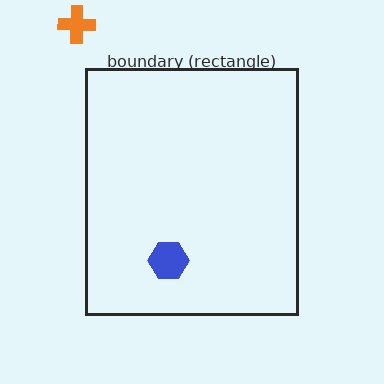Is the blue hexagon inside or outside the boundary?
Inside.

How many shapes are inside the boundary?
1 inside, 1 outside.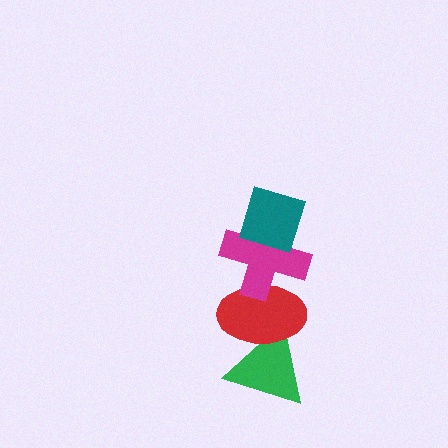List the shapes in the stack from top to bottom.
From top to bottom: the teal diamond, the magenta cross, the red ellipse, the green triangle.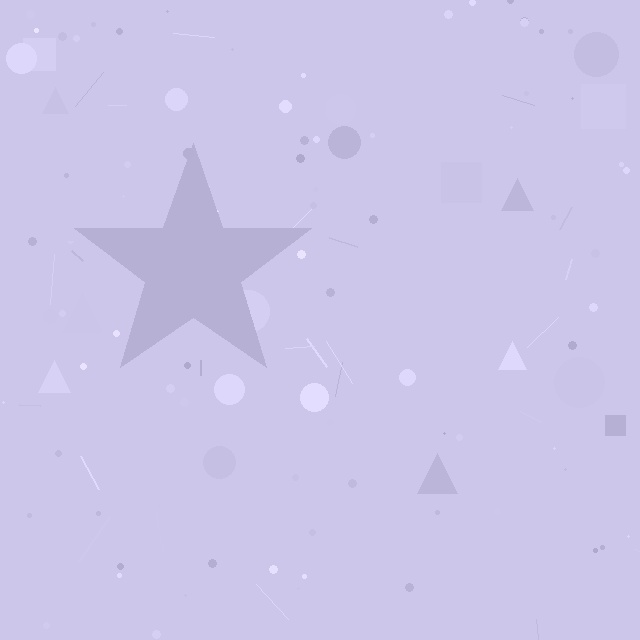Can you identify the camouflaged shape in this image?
The camouflaged shape is a star.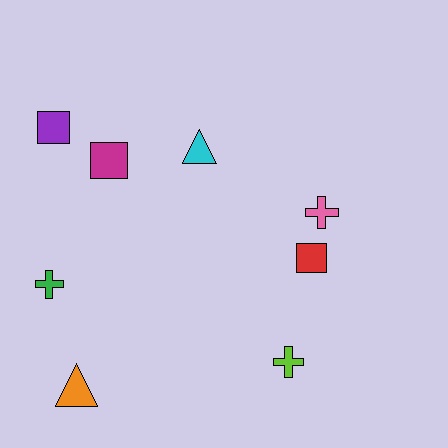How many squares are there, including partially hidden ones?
There are 3 squares.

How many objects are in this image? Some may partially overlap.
There are 8 objects.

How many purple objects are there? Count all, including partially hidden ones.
There is 1 purple object.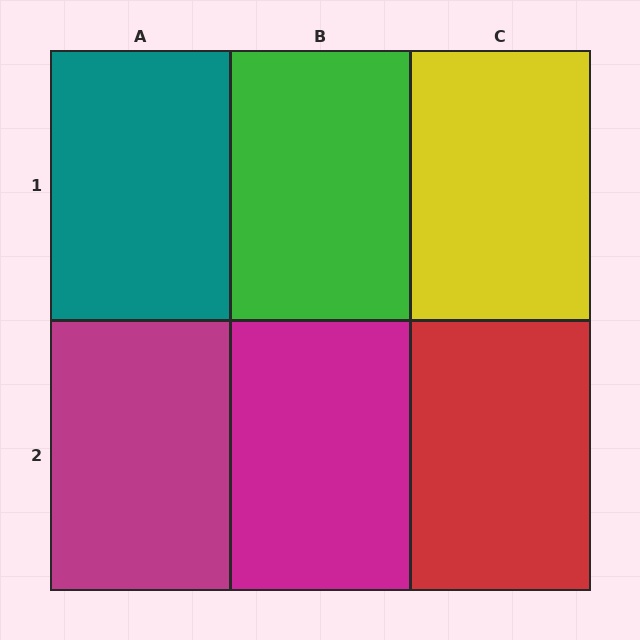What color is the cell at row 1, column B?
Green.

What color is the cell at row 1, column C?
Yellow.